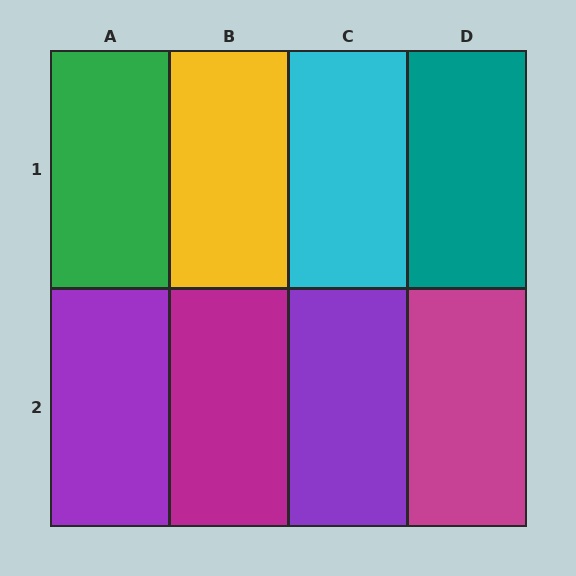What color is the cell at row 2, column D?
Magenta.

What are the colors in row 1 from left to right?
Green, yellow, cyan, teal.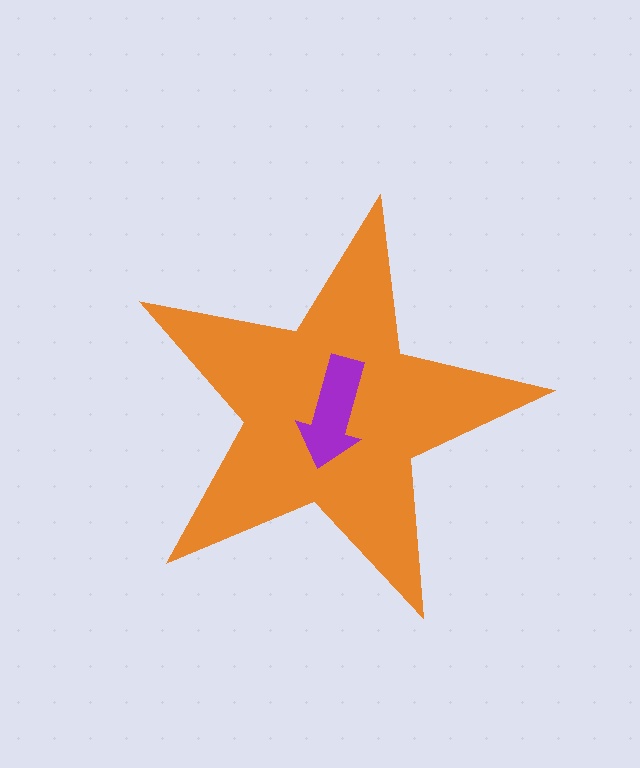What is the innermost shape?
The purple arrow.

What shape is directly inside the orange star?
The purple arrow.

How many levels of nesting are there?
2.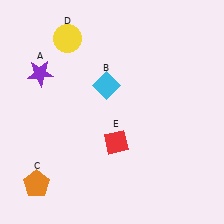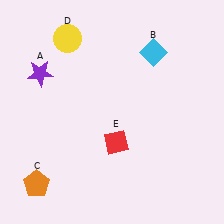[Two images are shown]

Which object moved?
The cyan diamond (B) moved right.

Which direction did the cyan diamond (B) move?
The cyan diamond (B) moved right.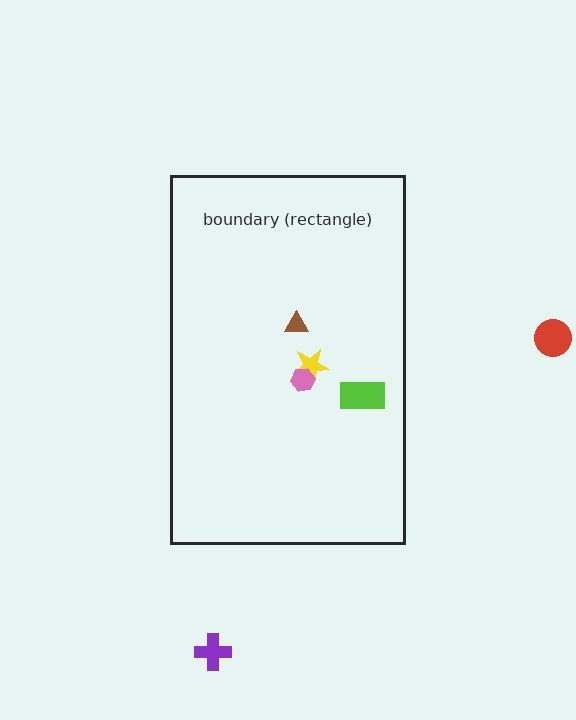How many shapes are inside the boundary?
4 inside, 2 outside.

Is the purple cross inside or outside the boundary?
Outside.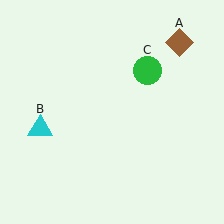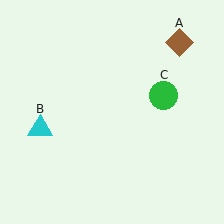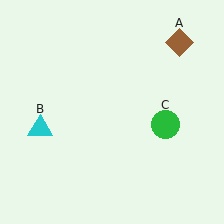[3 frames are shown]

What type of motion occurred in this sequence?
The green circle (object C) rotated clockwise around the center of the scene.